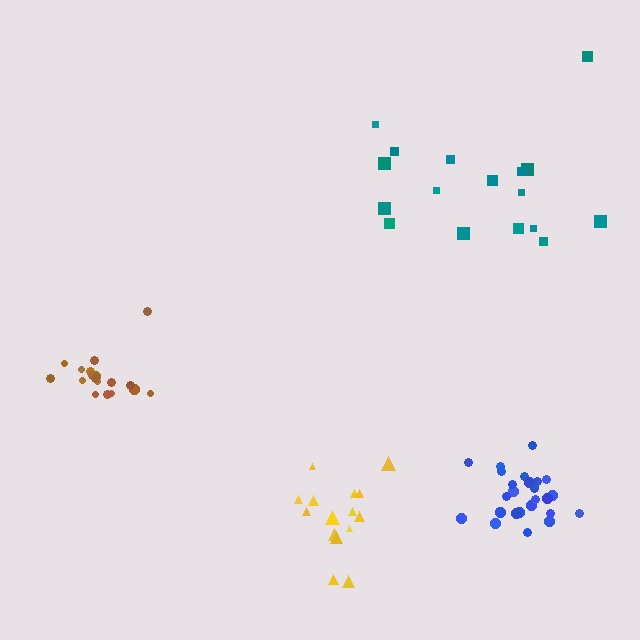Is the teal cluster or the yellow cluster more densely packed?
Yellow.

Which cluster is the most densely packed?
Blue.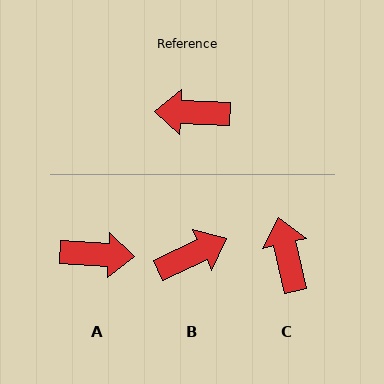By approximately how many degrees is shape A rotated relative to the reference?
Approximately 179 degrees counter-clockwise.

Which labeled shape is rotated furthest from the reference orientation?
A, about 179 degrees away.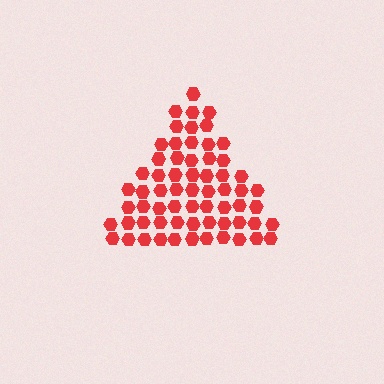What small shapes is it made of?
It is made of small hexagons.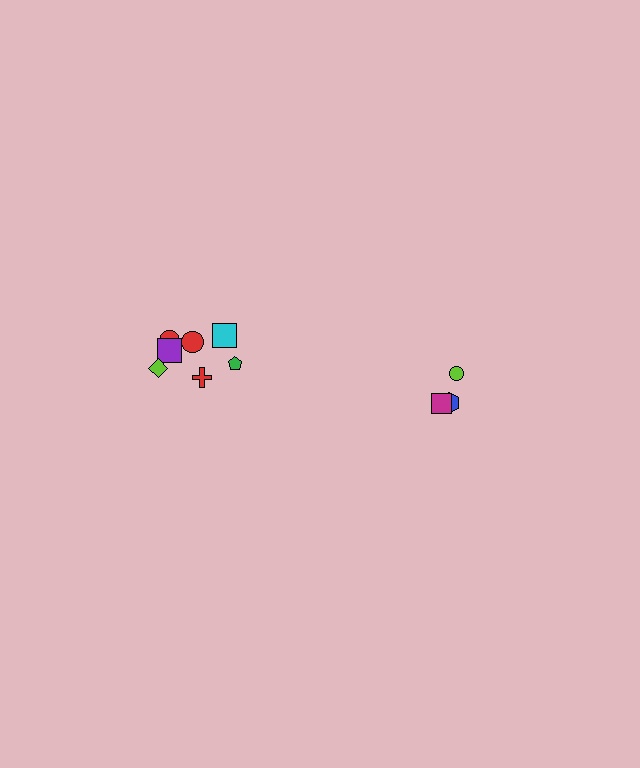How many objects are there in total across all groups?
There are 10 objects.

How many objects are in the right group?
There are 3 objects.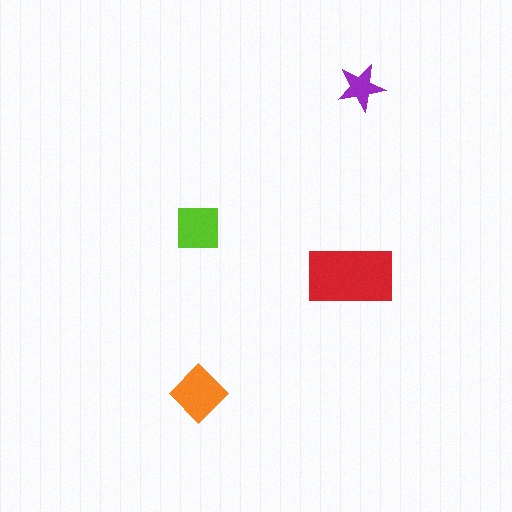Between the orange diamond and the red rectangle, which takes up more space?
The red rectangle.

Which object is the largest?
The red rectangle.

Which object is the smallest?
The purple star.